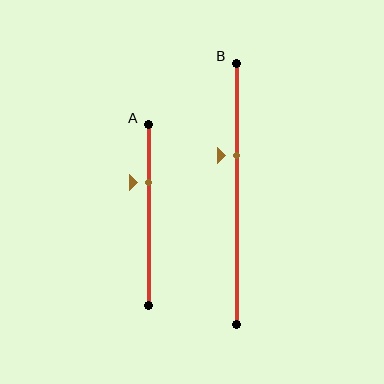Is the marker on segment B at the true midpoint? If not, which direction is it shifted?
No, the marker on segment B is shifted upward by about 15% of the segment length.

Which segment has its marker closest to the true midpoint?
Segment B has its marker closest to the true midpoint.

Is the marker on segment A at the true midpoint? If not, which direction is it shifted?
No, the marker on segment A is shifted upward by about 18% of the segment length.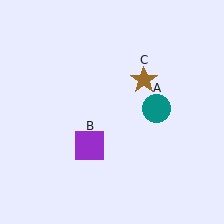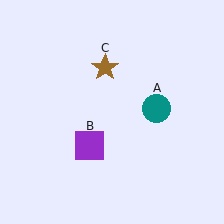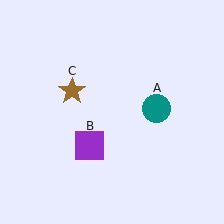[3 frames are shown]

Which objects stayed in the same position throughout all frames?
Teal circle (object A) and purple square (object B) remained stationary.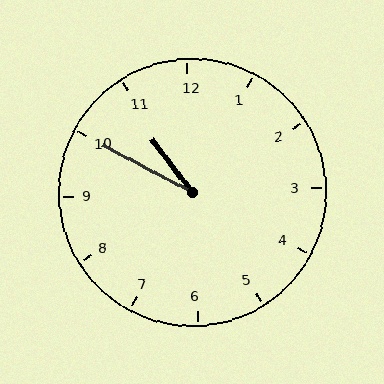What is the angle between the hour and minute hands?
Approximately 25 degrees.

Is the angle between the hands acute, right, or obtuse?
It is acute.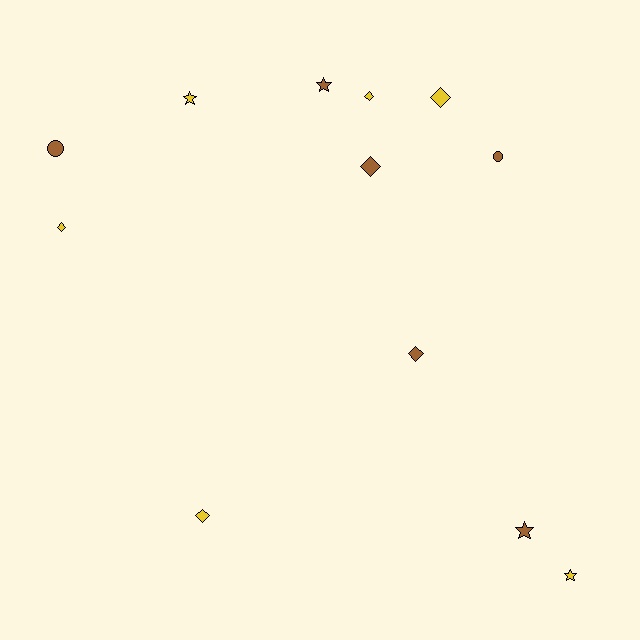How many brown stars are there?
There are 2 brown stars.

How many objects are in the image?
There are 12 objects.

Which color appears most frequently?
Yellow, with 6 objects.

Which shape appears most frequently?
Diamond, with 6 objects.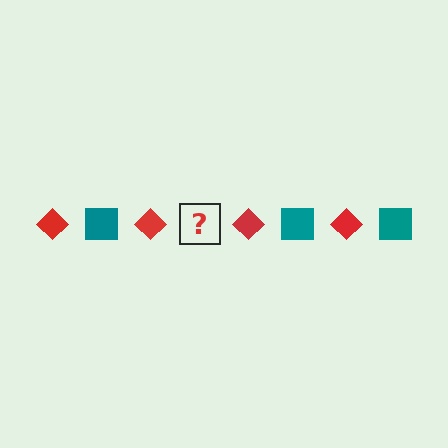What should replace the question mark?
The question mark should be replaced with a teal square.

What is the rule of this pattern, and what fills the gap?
The rule is that the pattern alternates between red diamond and teal square. The gap should be filled with a teal square.